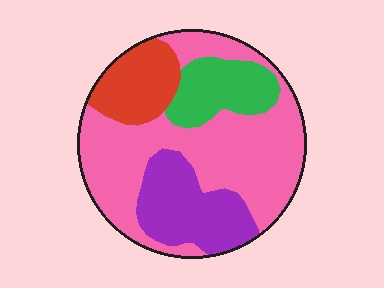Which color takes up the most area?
Pink, at roughly 55%.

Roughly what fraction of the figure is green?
Green takes up about one eighth (1/8) of the figure.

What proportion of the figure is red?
Red covers about 15% of the figure.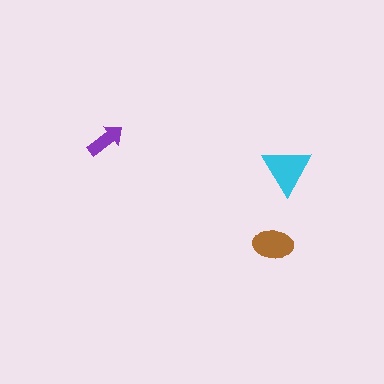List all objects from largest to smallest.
The cyan triangle, the brown ellipse, the purple arrow.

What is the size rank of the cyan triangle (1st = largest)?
1st.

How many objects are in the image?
There are 3 objects in the image.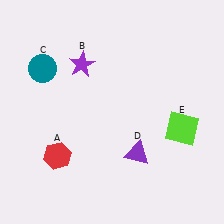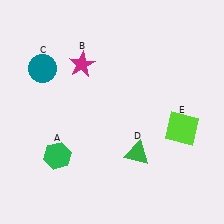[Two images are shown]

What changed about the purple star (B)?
In Image 1, B is purple. In Image 2, it changed to magenta.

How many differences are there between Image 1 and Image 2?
There are 3 differences between the two images.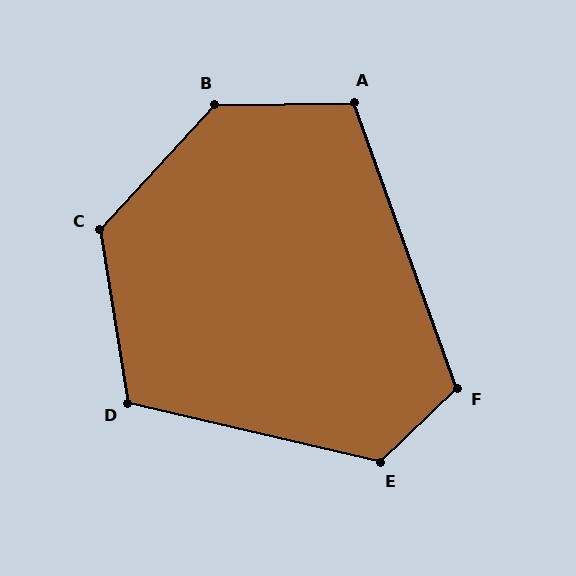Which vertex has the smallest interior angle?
A, at approximately 109 degrees.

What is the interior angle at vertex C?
Approximately 128 degrees (obtuse).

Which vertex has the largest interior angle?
B, at approximately 134 degrees.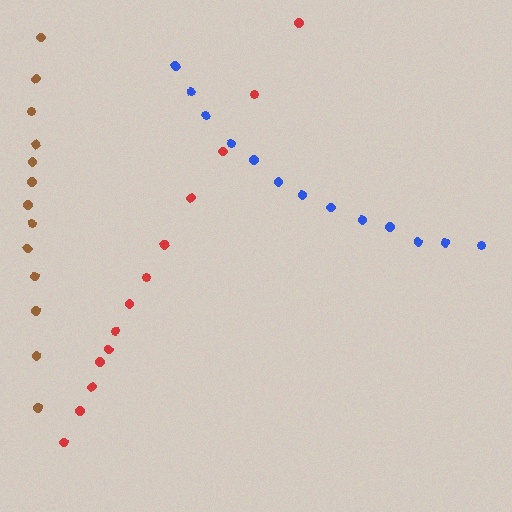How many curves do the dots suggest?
There are 3 distinct paths.